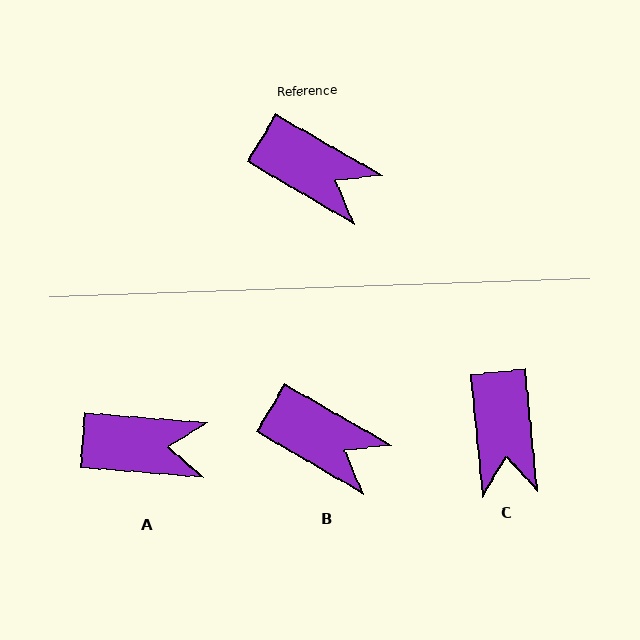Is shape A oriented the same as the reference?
No, it is off by about 26 degrees.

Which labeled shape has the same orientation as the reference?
B.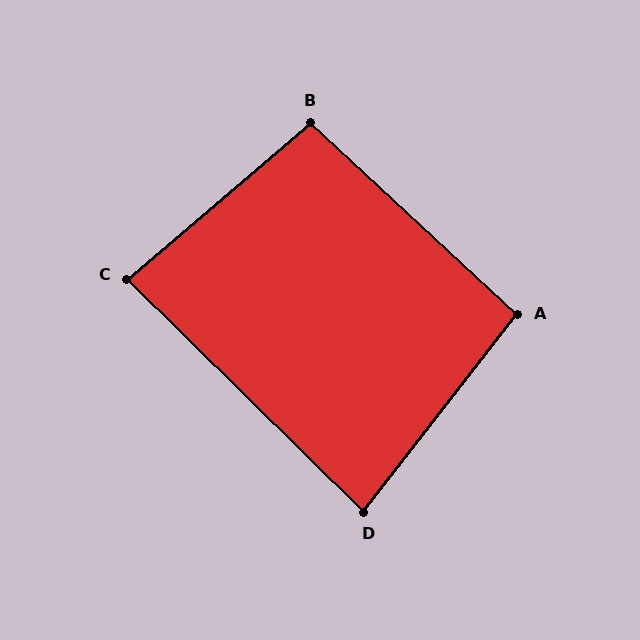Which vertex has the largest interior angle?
B, at approximately 97 degrees.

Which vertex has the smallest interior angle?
D, at approximately 83 degrees.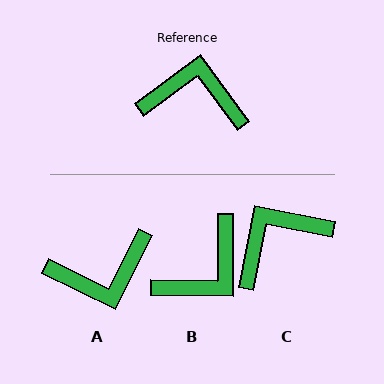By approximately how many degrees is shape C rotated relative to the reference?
Approximately 43 degrees counter-clockwise.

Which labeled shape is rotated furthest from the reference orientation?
A, about 153 degrees away.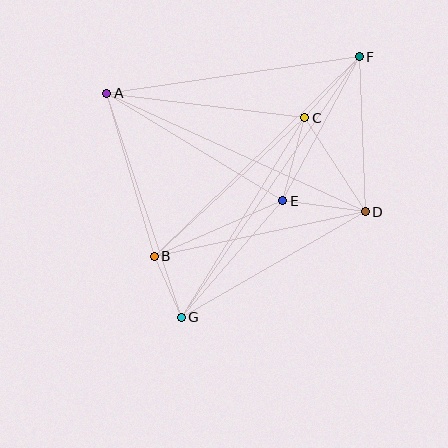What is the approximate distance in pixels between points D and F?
The distance between D and F is approximately 155 pixels.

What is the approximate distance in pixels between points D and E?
The distance between D and E is approximately 84 pixels.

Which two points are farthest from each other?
Points F and G are farthest from each other.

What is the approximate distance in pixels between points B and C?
The distance between B and C is approximately 204 pixels.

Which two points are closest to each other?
Points B and G are closest to each other.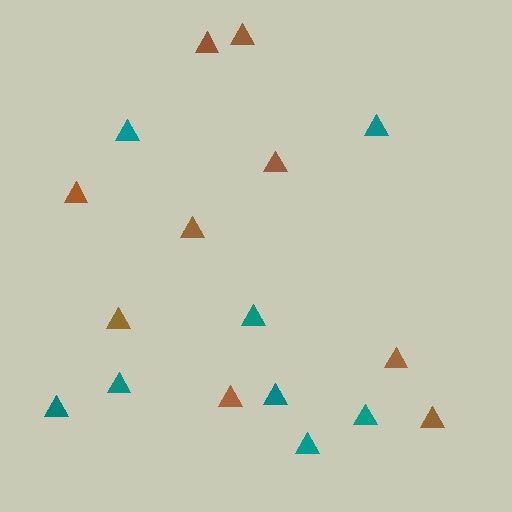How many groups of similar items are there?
There are 2 groups: one group of brown triangles (9) and one group of teal triangles (8).